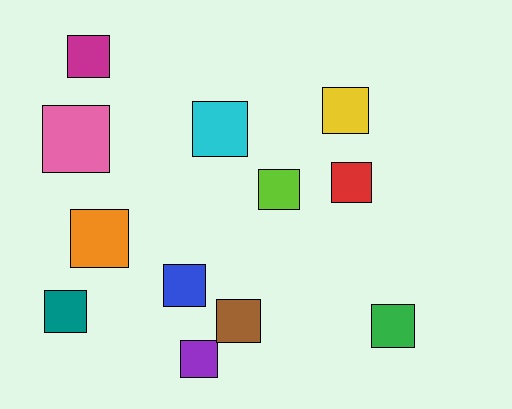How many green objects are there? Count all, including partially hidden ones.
There is 1 green object.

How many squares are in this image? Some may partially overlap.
There are 12 squares.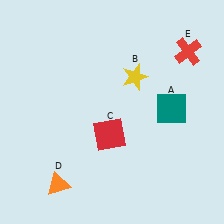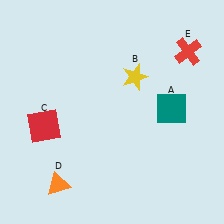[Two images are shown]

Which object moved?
The red square (C) moved left.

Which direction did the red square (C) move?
The red square (C) moved left.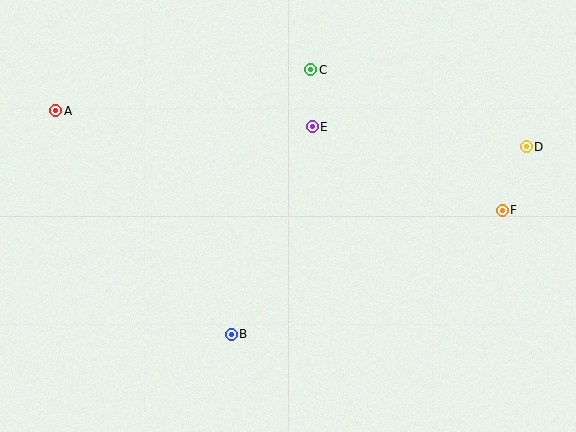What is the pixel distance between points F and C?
The distance between F and C is 238 pixels.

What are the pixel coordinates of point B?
Point B is at (231, 334).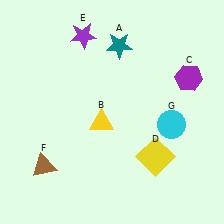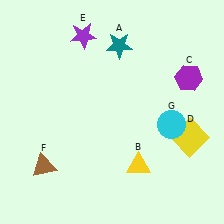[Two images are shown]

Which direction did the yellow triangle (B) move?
The yellow triangle (B) moved down.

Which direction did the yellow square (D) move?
The yellow square (D) moved right.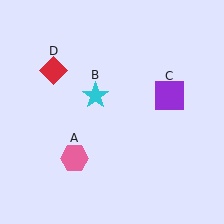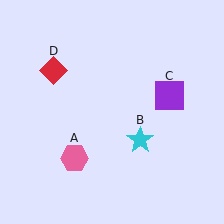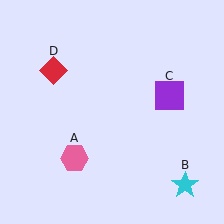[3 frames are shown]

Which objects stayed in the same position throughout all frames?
Pink hexagon (object A) and purple square (object C) and red diamond (object D) remained stationary.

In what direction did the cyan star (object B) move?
The cyan star (object B) moved down and to the right.